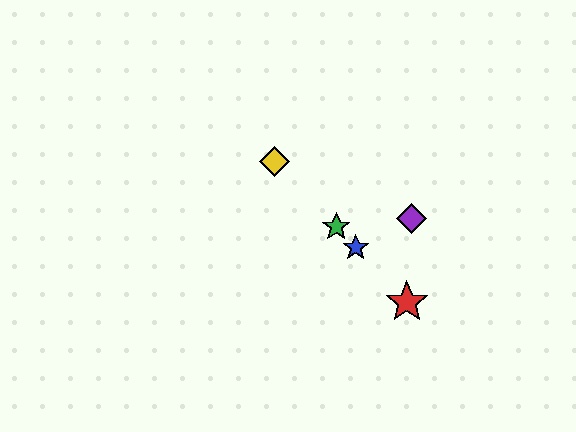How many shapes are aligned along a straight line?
4 shapes (the red star, the blue star, the green star, the yellow diamond) are aligned along a straight line.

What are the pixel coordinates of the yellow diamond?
The yellow diamond is at (275, 161).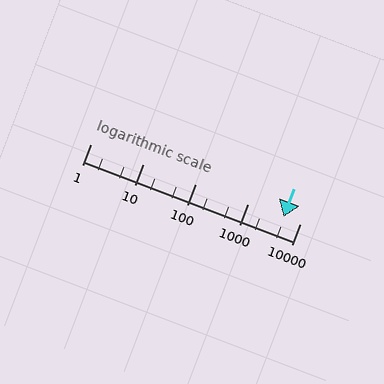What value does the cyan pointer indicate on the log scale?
The pointer indicates approximately 4800.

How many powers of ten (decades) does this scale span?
The scale spans 4 decades, from 1 to 10000.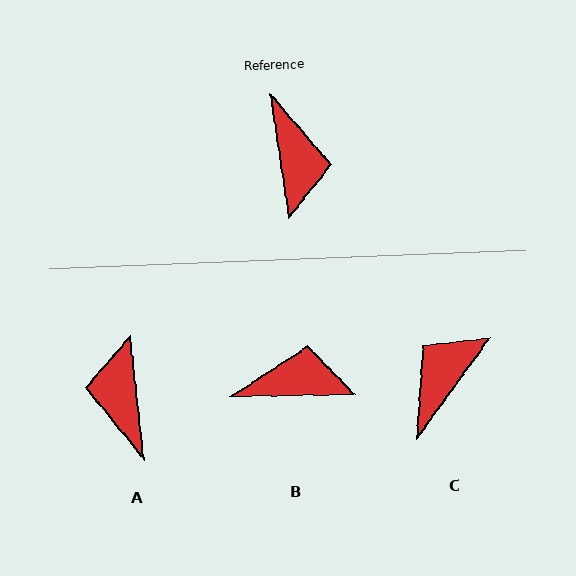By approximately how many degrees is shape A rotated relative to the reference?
Approximately 177 degrees counter-clockwise.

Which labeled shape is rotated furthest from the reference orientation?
A, about 177 degrees away.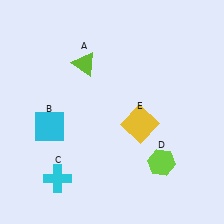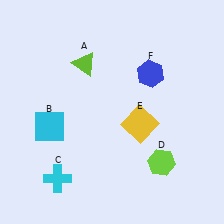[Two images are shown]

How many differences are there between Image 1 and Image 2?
There is 1 difference between the two images.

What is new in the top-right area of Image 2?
A blue hexagon (F) was added in the top-right area of Image 2.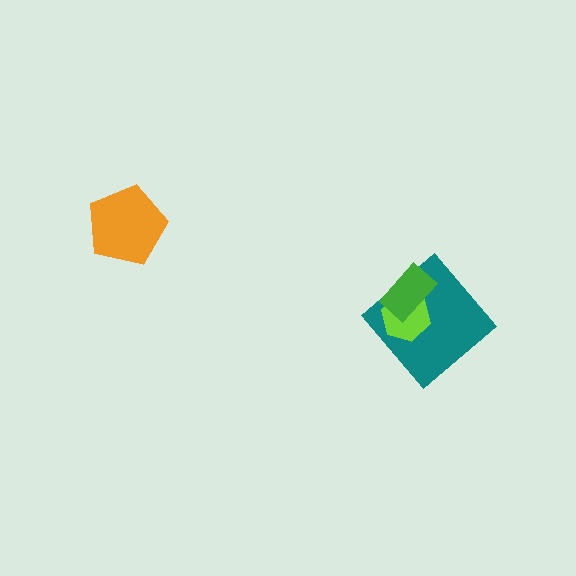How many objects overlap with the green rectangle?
2 objects overlap with the green rectangle.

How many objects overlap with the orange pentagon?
0 objects overlap with the orange pentagon.